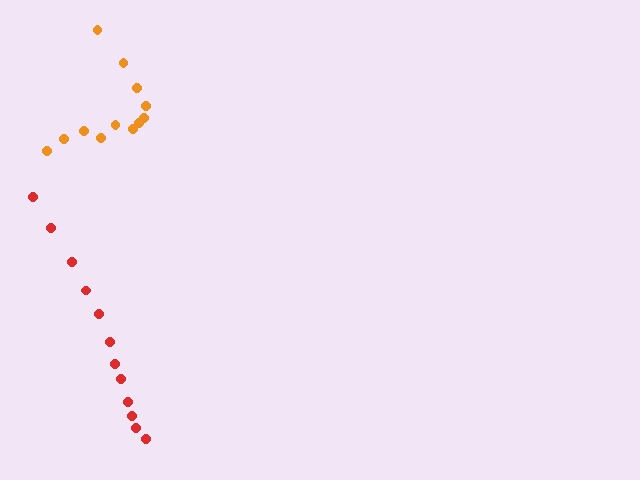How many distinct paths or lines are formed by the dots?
There are 2 distinct paths.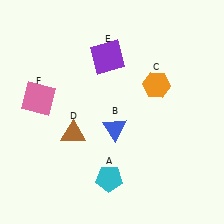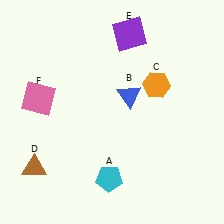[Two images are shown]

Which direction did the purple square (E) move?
The purple square (E) moved up.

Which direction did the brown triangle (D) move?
The brown triangle (D) moved left.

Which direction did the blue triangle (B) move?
The blue triangle (B) moved up.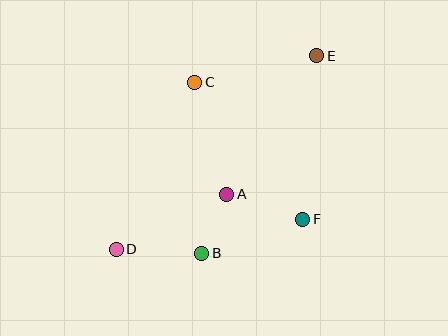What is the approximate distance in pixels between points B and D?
The distance between B and D is approximately 85 pixels.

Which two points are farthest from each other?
Points D and E are farthest from each other.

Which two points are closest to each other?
Points A and B are closest to each other.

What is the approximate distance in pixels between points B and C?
The distance between B and C is approximately 171 pixels.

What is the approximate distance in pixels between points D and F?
The distance between D and F is approximately 189 pixels.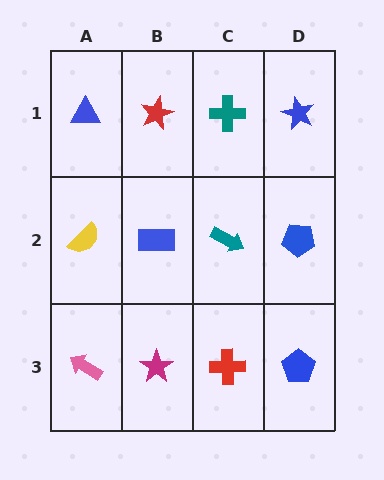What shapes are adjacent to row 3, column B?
A blue rectangle (row 2, column B), a pink arrow (row 3, column A), a red cross (row 3, column C).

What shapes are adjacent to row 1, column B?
A blue rectangle (row 2, column B), a blue triangle (row 1, column A), a teal cross (row 1, column C).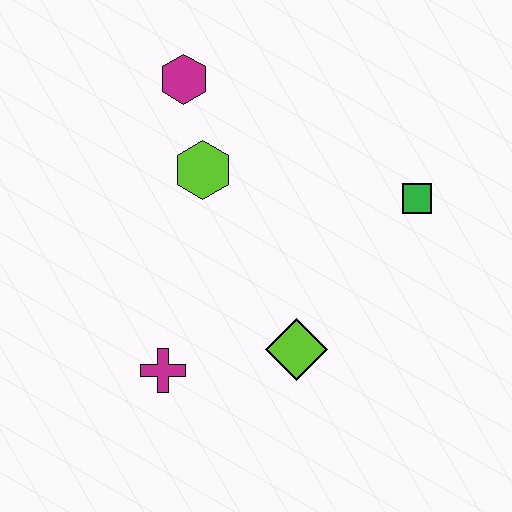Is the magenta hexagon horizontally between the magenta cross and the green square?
Yes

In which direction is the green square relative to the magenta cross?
The green square is to the right of the magenta cross.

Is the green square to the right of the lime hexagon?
Yes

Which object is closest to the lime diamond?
The magenta cross is closest to the lime diamond.